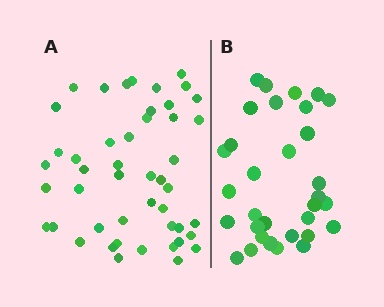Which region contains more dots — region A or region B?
Region A (the left region) has more dots.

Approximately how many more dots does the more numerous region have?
Region A has approximately 15 more dots than region B.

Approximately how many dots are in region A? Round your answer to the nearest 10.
About 50 dots. (The exact count is 47, which rounds to 50.)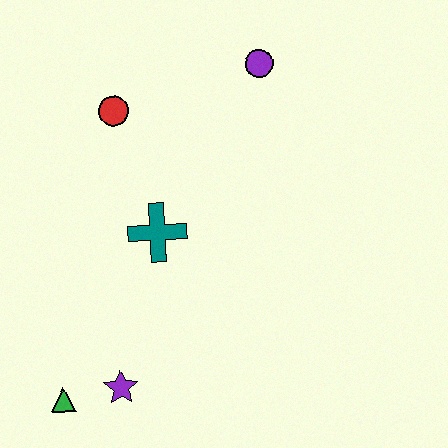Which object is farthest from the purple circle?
The green triangle is farthest from the purple circle.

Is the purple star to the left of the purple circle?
Yes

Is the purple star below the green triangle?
No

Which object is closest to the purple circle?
The red circle is closest to the purple circle.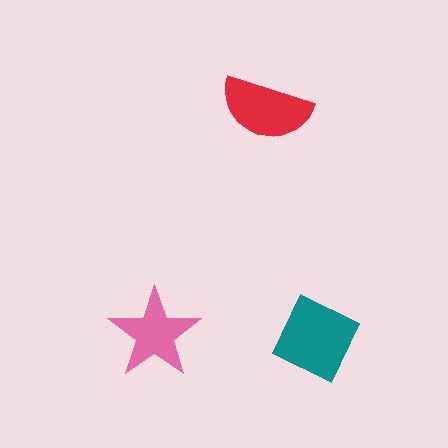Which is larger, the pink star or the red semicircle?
The red semicircle.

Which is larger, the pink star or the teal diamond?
The teal diamond.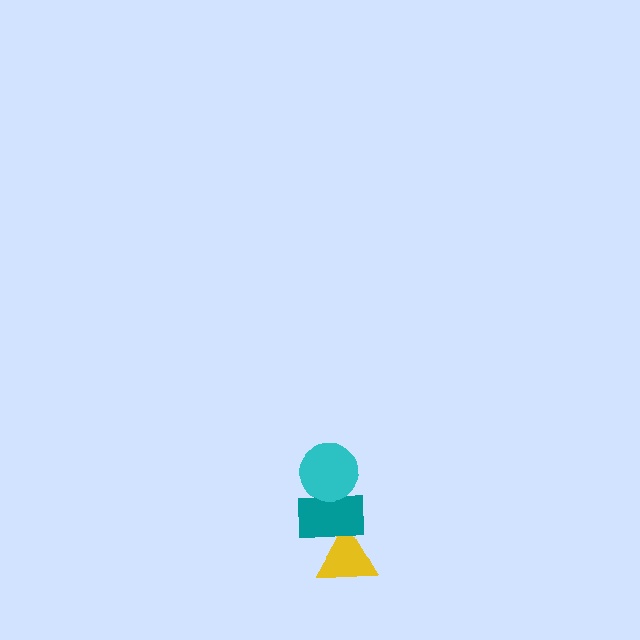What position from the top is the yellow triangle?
The yellow triangle is 3rd from the top.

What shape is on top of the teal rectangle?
The cyan circle is on top of the teal rectangle.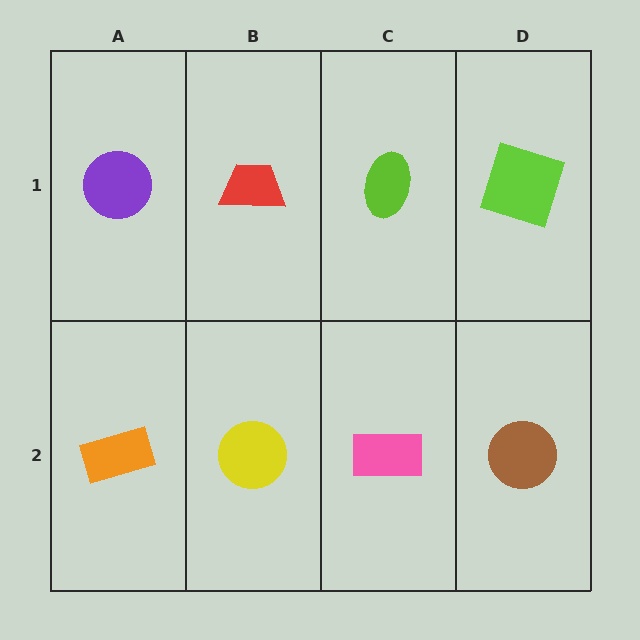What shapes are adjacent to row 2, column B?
A red trapezoid (row 1, column B), an orange rectangle (row 2, column A), a pink rectangle (row 2, column C).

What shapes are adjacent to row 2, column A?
A purple circle (row 1, column A), a yellow circle (row 2, column B).